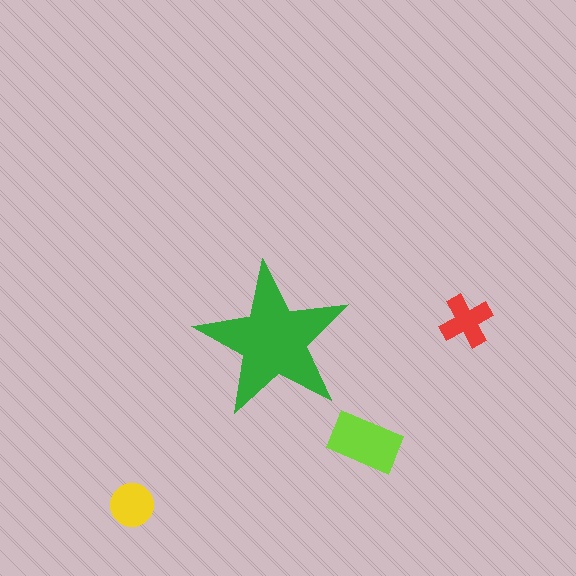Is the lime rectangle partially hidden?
No, the lime rectangle is fully visible.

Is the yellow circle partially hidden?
No, the yellow circle is fully visible.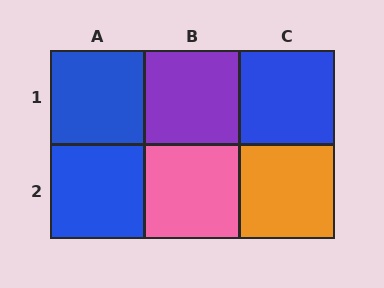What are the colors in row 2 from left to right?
Blue, pink, orange.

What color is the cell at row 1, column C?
Blue.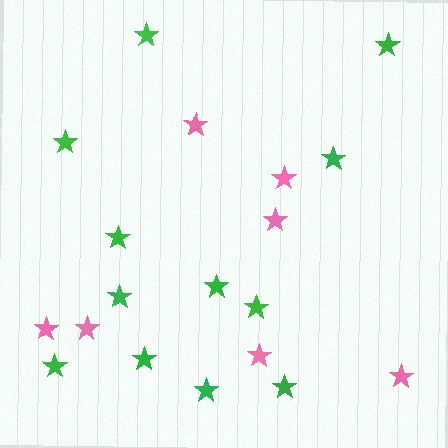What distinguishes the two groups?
There are 2 groups: one group of pink stars (7) and one group of green stars (12).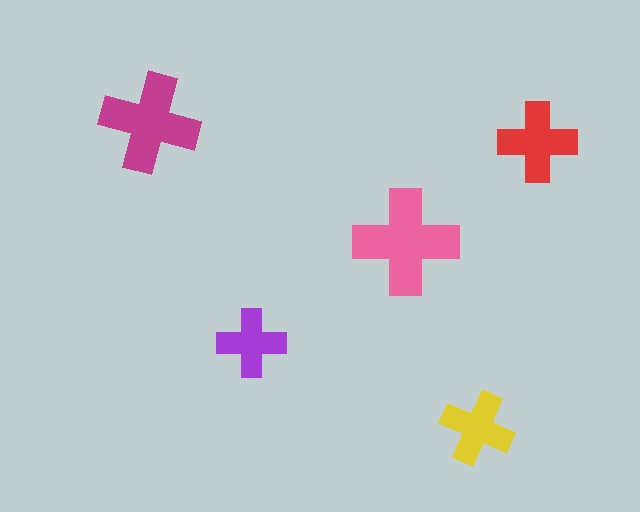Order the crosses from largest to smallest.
the pink one, the magenta one, the red one, the yellow one, the purple one.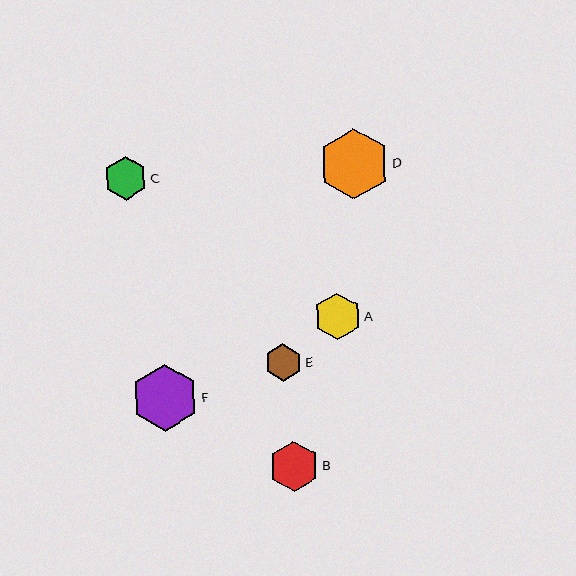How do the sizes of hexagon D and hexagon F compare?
Hexagon D and hexagon F are approximately the same size.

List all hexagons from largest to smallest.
From largest to smallest: D, F, B, A, C, E.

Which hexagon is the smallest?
Hexagon E is the smallest with a size of approximately 37 pixels.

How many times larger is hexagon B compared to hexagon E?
Hexagon B is approximately 1.4 times the size of hexagon E.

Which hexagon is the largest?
Hexagon D is the largest with a size of approximately 71 pixels.